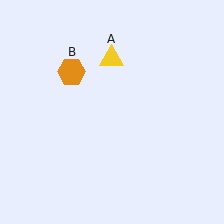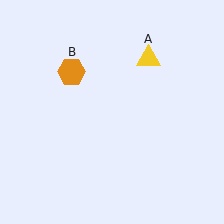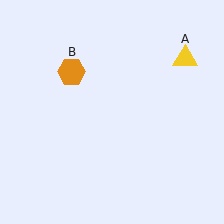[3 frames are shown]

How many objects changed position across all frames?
1 object changed position: yellow triangle (object A).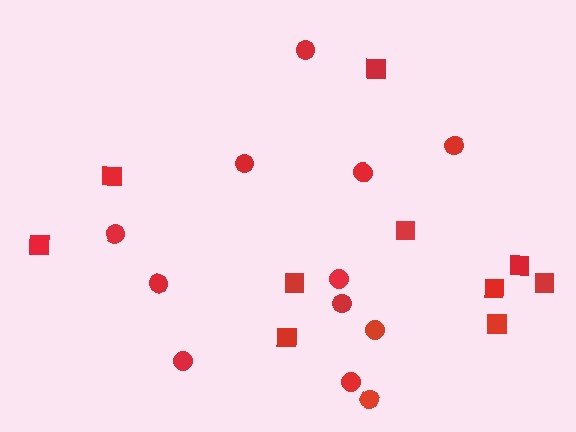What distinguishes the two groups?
There are 2 groups: one group of squares (10) and one group of circles (12).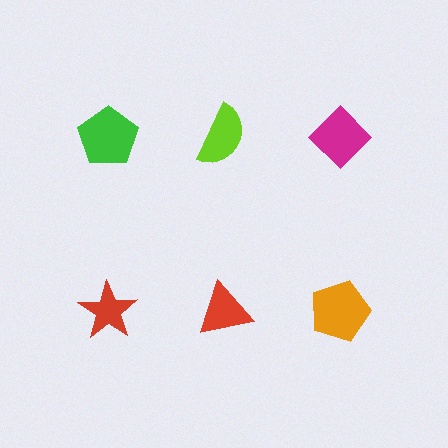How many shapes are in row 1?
3 shapes.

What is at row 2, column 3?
An orange pentagon.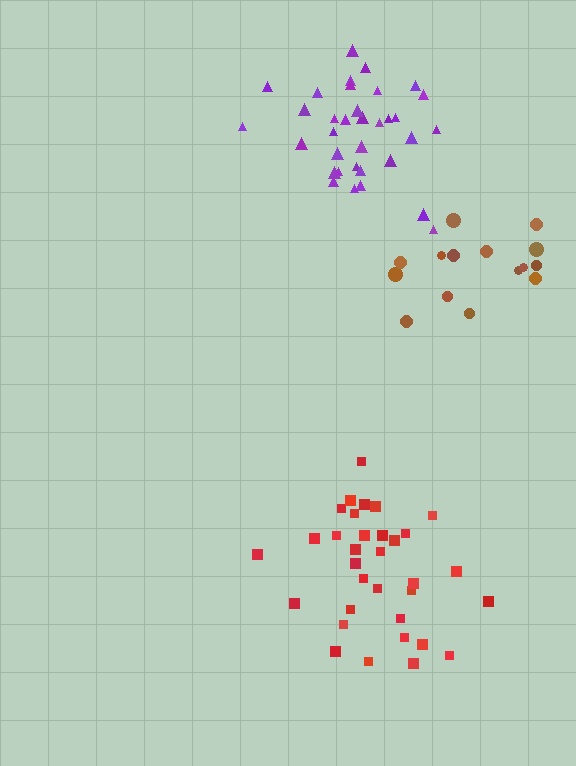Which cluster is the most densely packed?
Purple.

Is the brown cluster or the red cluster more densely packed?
Red.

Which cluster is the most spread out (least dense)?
Brown.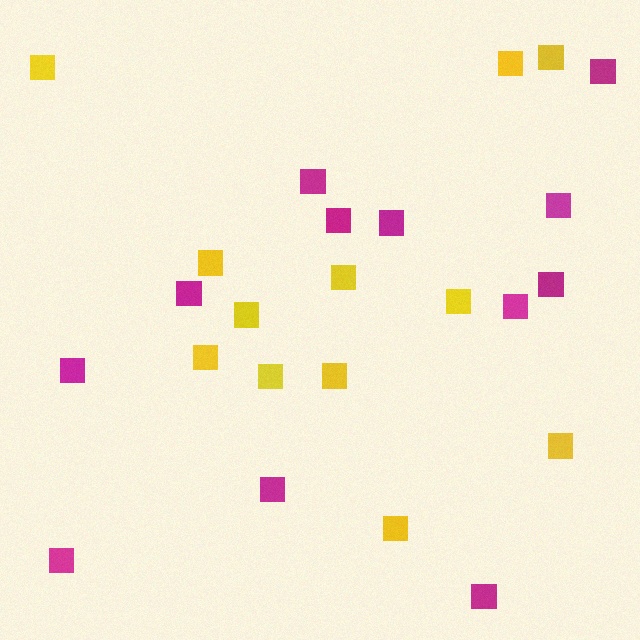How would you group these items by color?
There are 2 groups: one group of magenta squares (12) and one group of yellow squares (12).